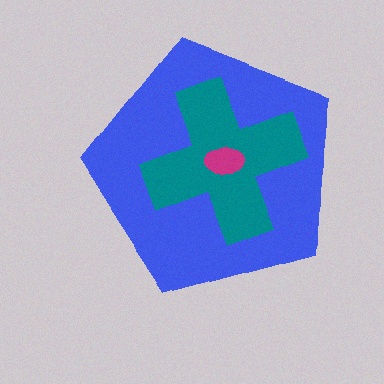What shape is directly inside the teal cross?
The magenta ellipse.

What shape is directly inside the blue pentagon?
The teal cross.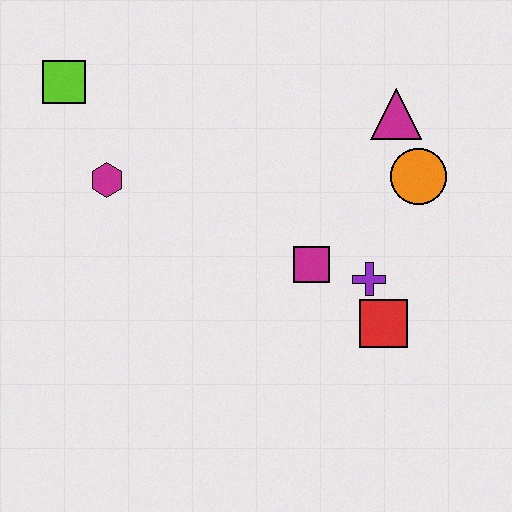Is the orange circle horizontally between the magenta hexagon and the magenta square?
No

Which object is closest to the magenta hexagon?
The lime square is closest to the magenta hexagon.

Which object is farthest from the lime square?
The red square is farthest from the lime square.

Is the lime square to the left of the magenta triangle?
Yes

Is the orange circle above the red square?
Yes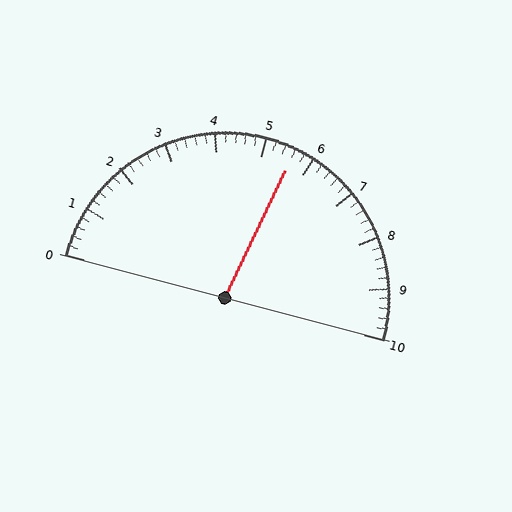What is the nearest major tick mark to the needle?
The nearest major tick mark is 6.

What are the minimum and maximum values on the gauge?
The gauge ranges from 0 to 10.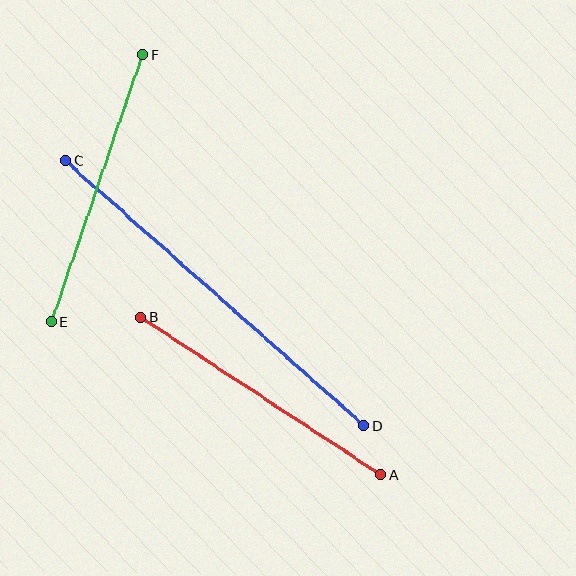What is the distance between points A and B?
The distance is approximately 286 pixels.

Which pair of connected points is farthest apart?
Points C and D are farthest apart.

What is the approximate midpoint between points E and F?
The midpoint is at approximately (97, 188) pixels.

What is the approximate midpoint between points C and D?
The midpoint is at approximately (215, 293) pixels.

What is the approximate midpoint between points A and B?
The midpoint is at approximately (261, 396) pixels.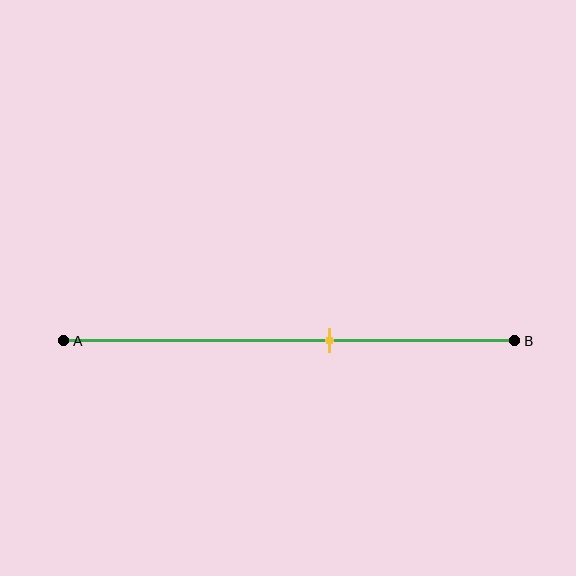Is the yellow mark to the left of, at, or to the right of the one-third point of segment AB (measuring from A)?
The yellow mark is to the right of the one-third point of segment AB.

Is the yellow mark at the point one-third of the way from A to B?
No, the mark is at about 60% from A, not at the 33% one-third point.